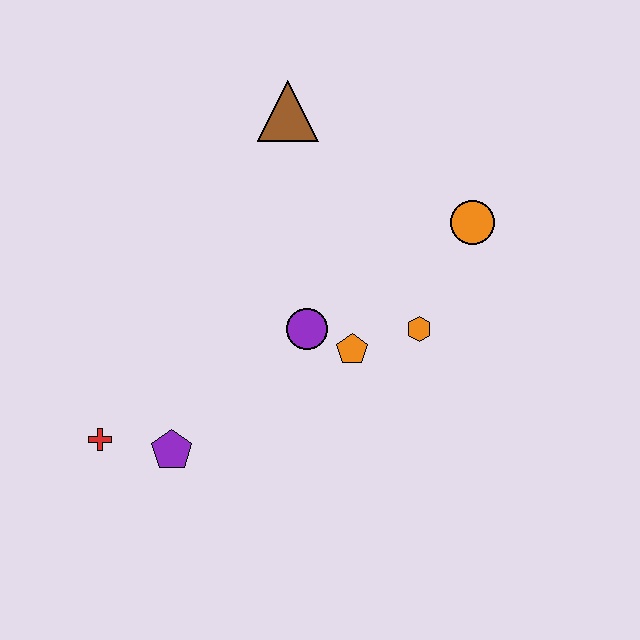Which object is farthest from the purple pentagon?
The orange circle is farthest from the purple pentagon.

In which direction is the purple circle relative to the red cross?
The purple circle is to the right of the red cross.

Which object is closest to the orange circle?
The orange hexagon is closest to the orange circle.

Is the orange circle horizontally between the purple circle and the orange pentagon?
No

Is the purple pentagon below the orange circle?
Yes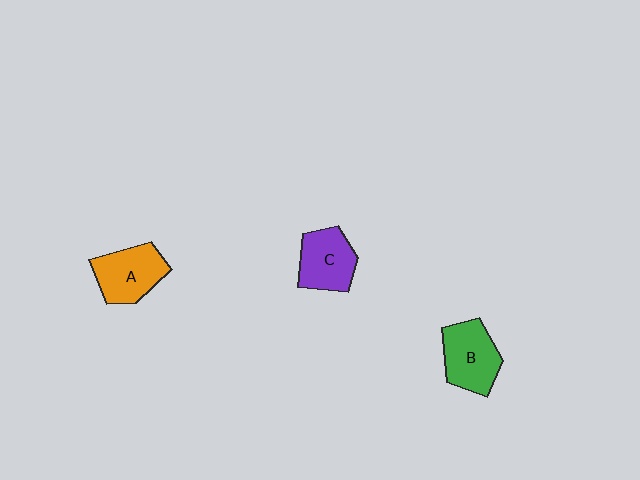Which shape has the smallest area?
Shape C (purple).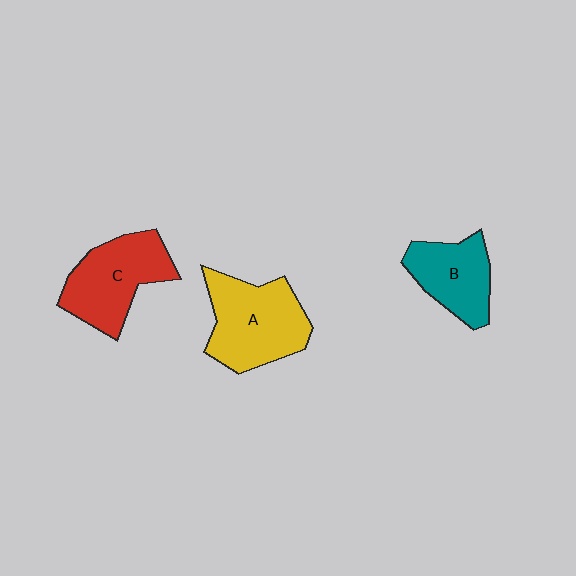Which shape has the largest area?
Shape A (yellow).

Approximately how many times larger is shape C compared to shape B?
Approximately 1.3 times.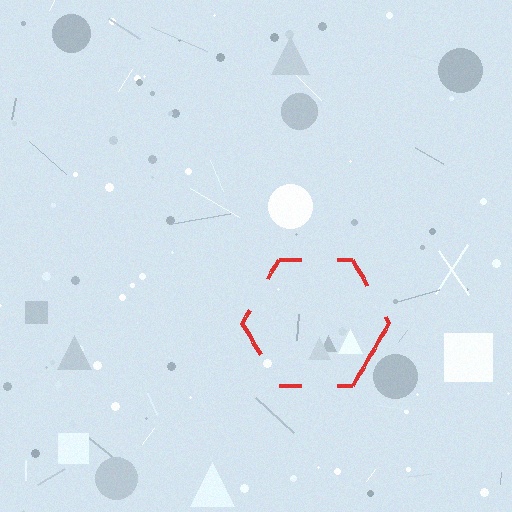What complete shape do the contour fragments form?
The contour fragments form a hexagon.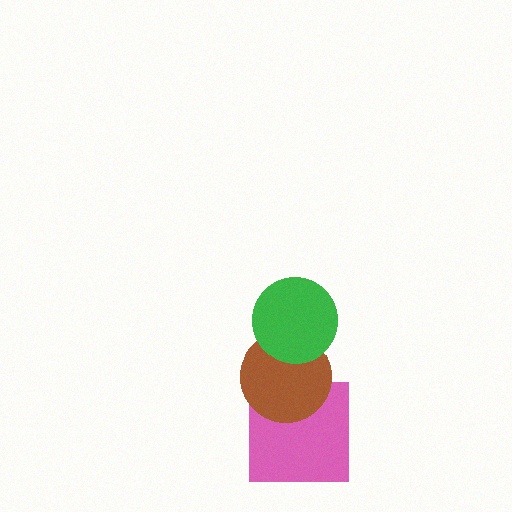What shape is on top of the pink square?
The brown circle is on top of the pink square.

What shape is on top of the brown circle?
The green circle is on top of the brown circle.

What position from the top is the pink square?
The pink square is 3rd from the top.